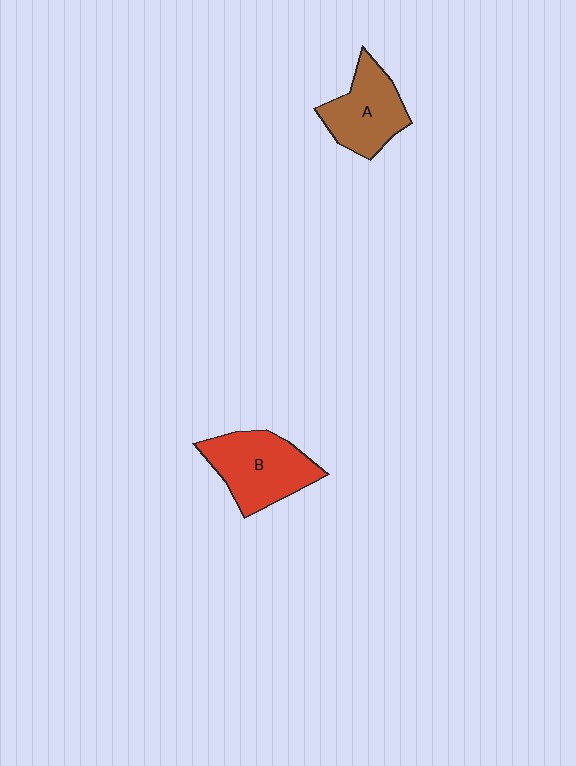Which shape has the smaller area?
Shape A (brown).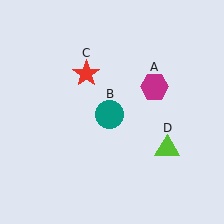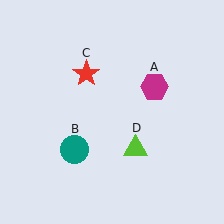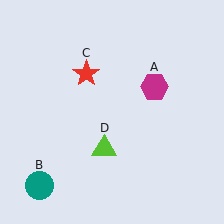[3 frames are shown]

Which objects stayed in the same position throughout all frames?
Magenta hexagon (object A) and red star (object C) remained stationary.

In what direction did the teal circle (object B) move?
The teal circle (object B) moved down and to the left.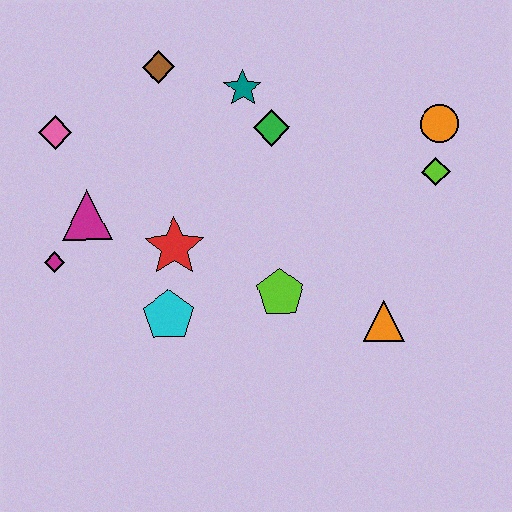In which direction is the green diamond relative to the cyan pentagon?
The green diamond is above the cyan pentagon.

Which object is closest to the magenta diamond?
The magenta triangle is closest to the magenta diamond.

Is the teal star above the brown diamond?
No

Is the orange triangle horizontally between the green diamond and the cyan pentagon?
No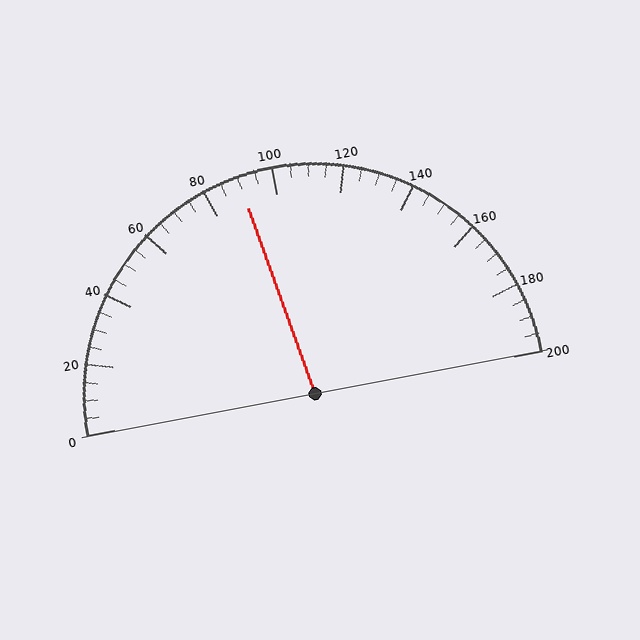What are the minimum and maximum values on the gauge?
The gauge ranges from 0 to 200.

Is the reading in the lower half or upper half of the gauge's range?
The reading is in the lower half of the range (0 to 200).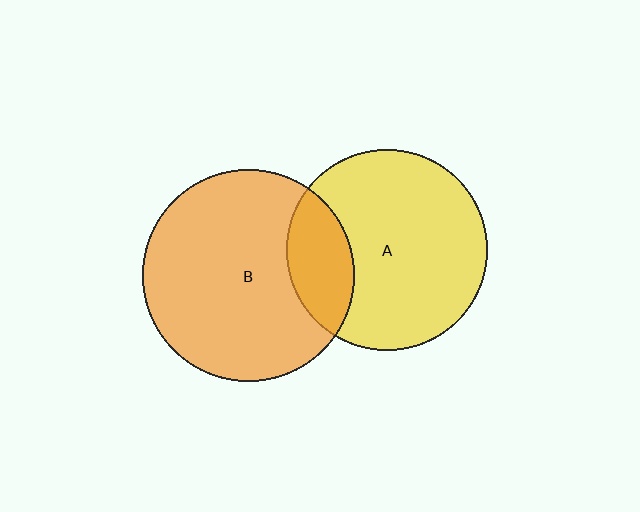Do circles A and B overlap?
Yes.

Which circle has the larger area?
Circle B (orange).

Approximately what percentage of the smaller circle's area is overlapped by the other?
Approximately 20%.